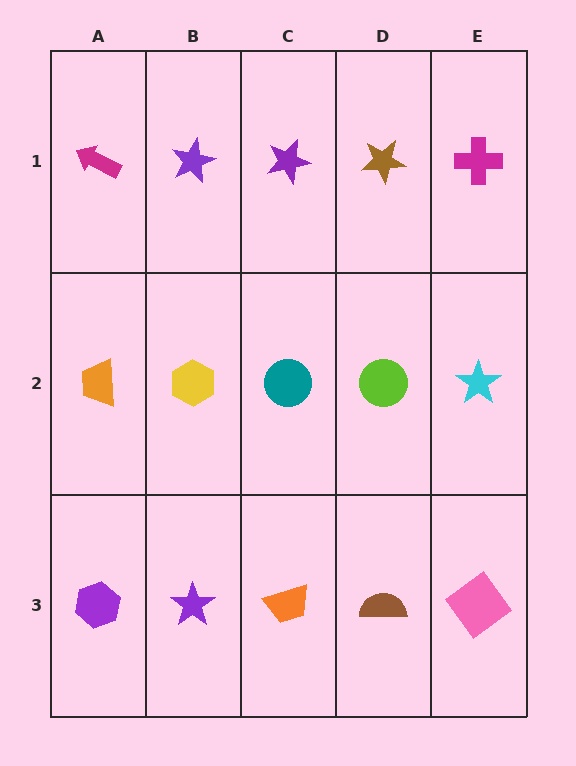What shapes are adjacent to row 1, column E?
A cyan star (row 2, column E), a brown star (row 1, column D).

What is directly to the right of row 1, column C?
A brown star.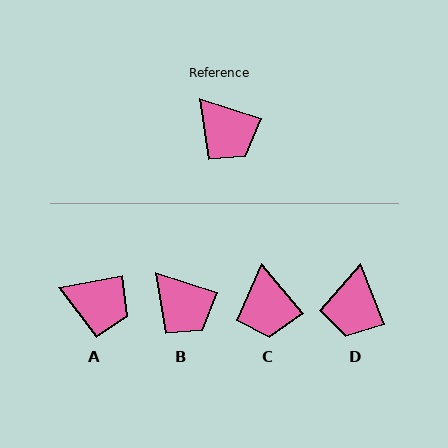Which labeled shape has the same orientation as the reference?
B.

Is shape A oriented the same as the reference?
No, it is off by about 28 degrees.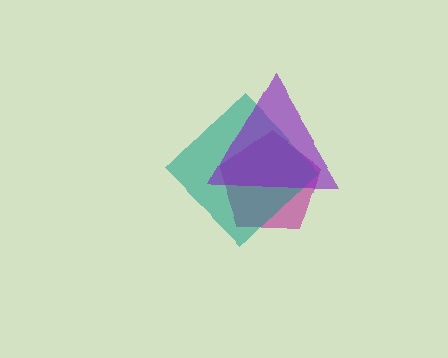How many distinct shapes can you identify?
There are 3 distinct shapes: a magenta pentagon, a teal diamond, a purple triangle.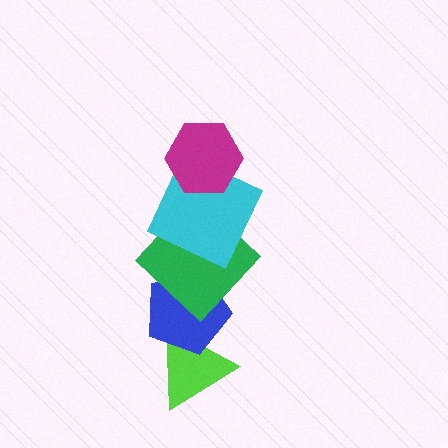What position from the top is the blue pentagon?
The blue pentagon is 4th from the top.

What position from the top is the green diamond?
The green diamond is 3rd from the top.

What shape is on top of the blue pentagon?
The green diamond is on top of the blue pentagon.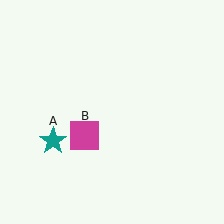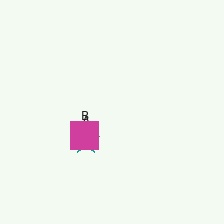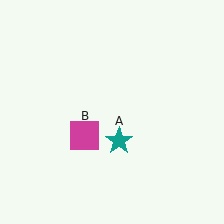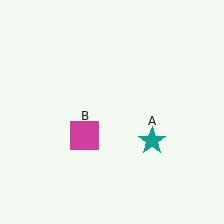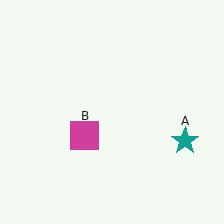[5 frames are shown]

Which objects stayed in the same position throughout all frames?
Magenta square (object B) remained stationary.